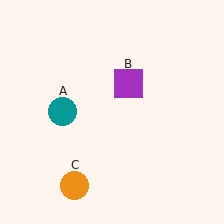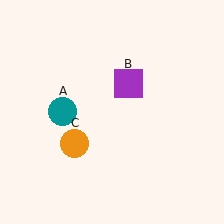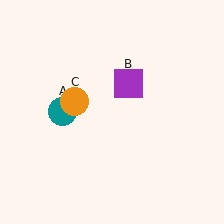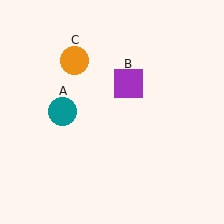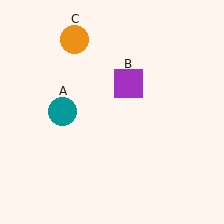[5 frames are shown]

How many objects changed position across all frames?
1 object changed position: orange circle (object C).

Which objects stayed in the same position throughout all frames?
Teal circle (object A) and purple square (object B) remained stationary.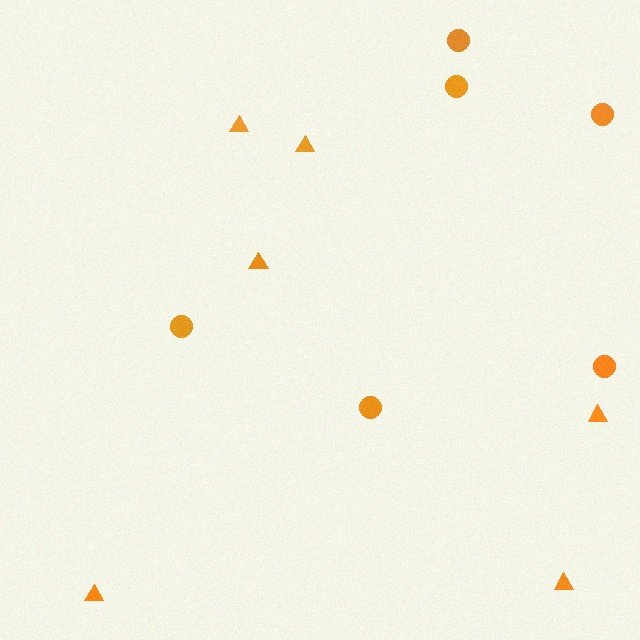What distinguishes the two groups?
There are 2 groups: one group of circles (6) and one group of triangles (6).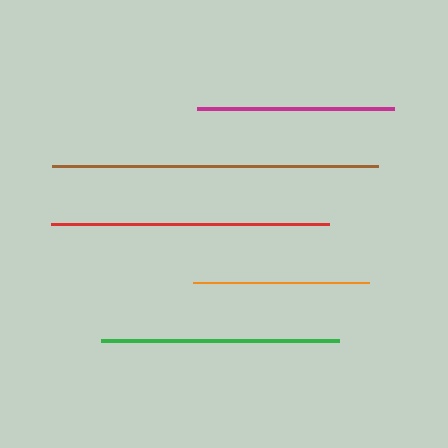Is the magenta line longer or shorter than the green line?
The green line is longer than the magenta line.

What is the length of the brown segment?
The brown segment is approximately 326 pixels long.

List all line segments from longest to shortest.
From longest to shortest: brown, red, green, magenta, orange.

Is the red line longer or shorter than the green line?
The red line is longer than the green line.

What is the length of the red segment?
The red segment is approximately 279 pixels long.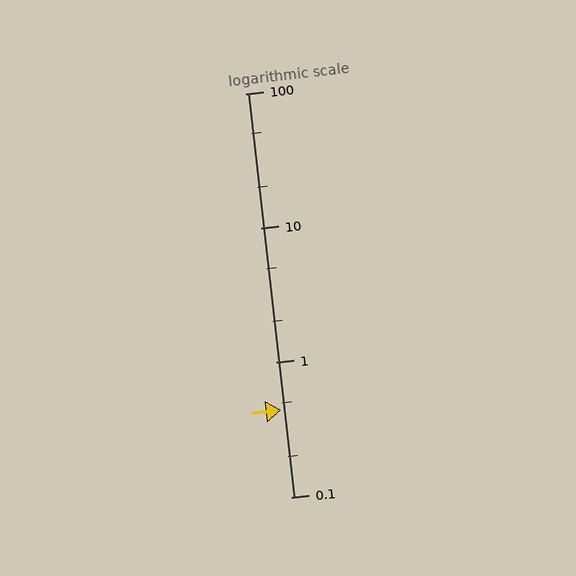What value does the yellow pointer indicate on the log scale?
The pointer indicates approximately 0.44.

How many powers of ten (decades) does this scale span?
The scale spans 3 decades, from 0.1 to 100.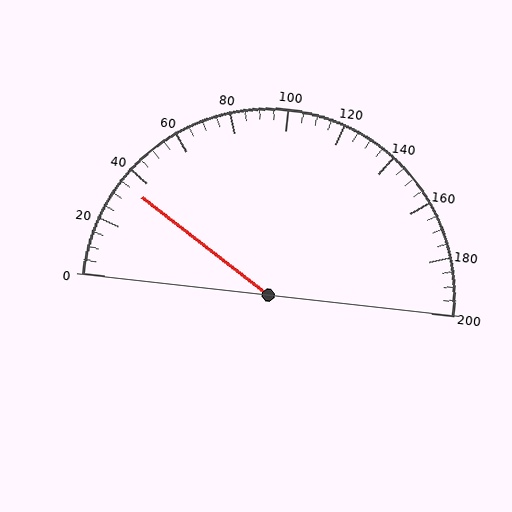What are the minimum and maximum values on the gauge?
The gauge ranges from 0 to 200.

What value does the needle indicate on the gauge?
The needle indicates approximately 35.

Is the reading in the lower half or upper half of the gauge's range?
The reading is in the lower half of the range (0 to 200).